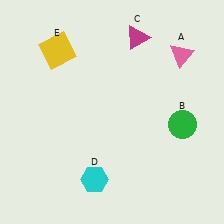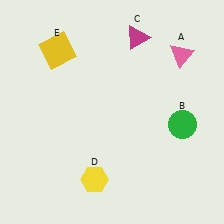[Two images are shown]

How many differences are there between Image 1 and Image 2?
There is 1 difference between the two images.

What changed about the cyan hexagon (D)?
In Image 1, D is cyan. In Image 2, it changed to yellow.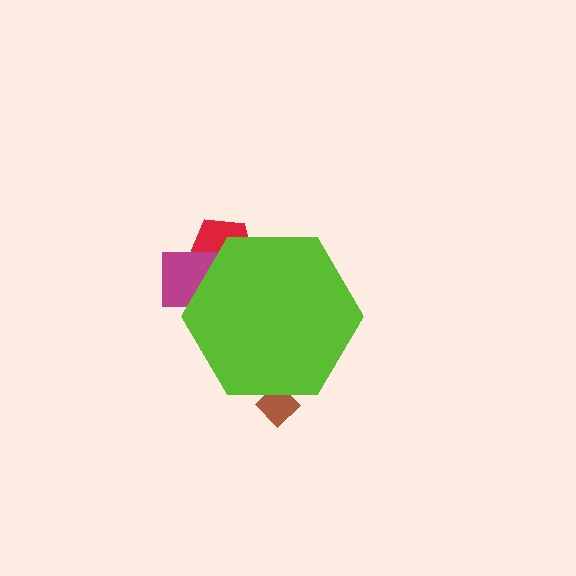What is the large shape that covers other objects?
A lime hexagon.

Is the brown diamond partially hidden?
Yes, the brown diamond is partially hidden behind the lime hexagon.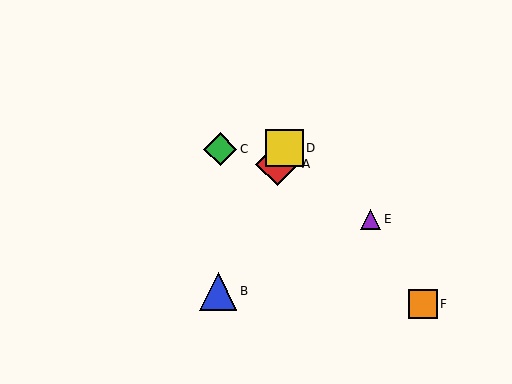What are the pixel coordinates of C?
Object C is at (220, 149).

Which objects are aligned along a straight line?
Objects A, B, D are aligned along a straight line.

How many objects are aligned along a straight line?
3 objects (A, B, D) are aligned along a straight line.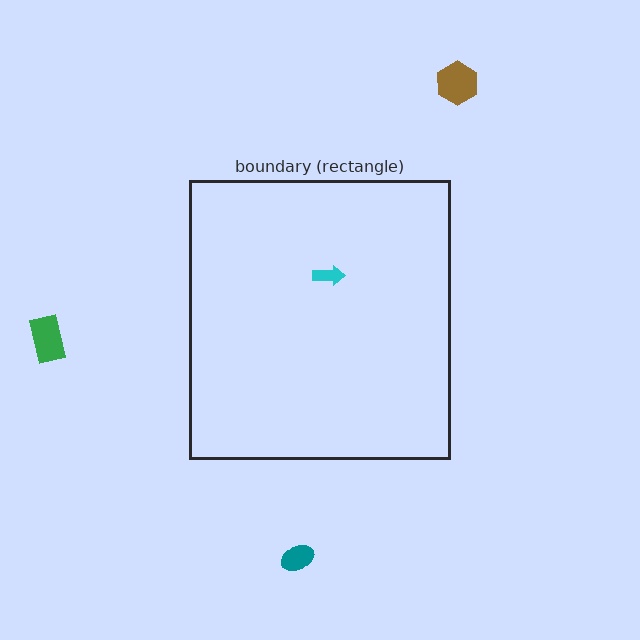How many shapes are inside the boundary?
1 inside, 3 outside.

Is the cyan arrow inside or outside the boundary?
Inside.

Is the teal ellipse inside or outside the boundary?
Outside.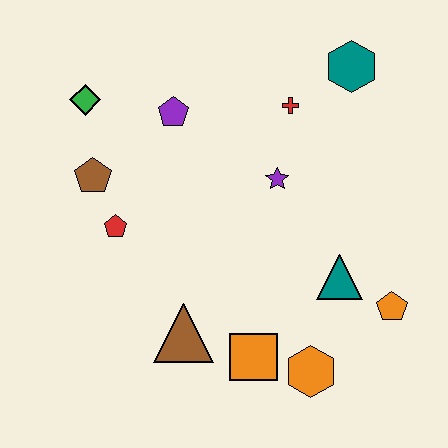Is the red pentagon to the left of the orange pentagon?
Yes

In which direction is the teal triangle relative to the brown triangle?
The teal triangle is to the right of the brown triangle.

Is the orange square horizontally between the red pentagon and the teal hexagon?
Yes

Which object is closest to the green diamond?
The brown pentagon is closest to the green diamond.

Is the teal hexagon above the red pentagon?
Yes